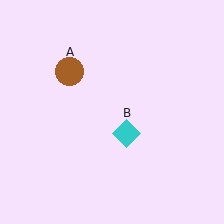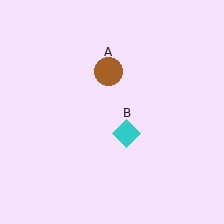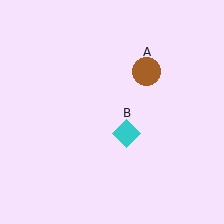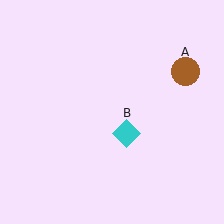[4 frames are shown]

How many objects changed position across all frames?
1 object changed position: brown circle (object A).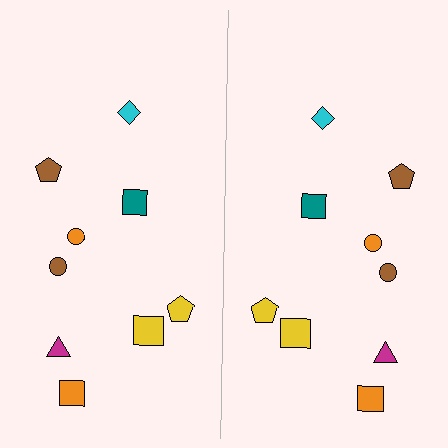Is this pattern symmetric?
Yes, this pattern has bilateral (reflection) symmetry.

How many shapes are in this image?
There are 18 shapes in this image.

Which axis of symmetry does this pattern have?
The pattern has a vertical axis of symmetry running through the center of the image.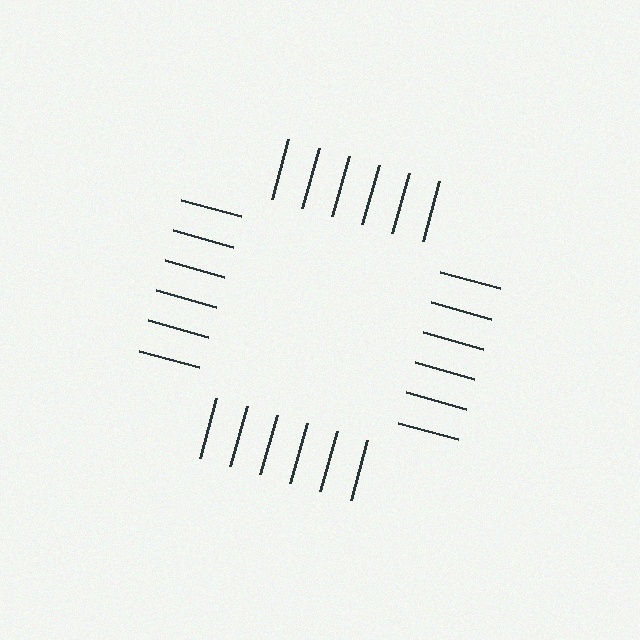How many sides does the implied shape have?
4 sides — the line-ends trace a square.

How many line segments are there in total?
24 — 6 along each of the 4 edges.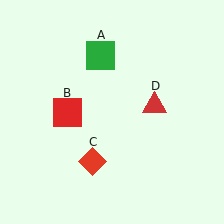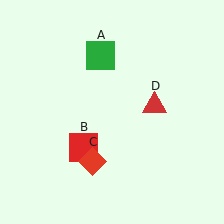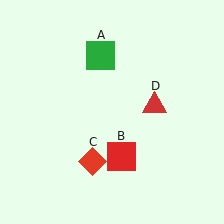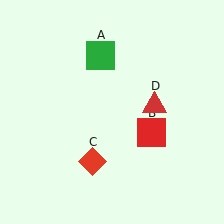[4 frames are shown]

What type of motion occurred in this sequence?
The red square (object B) rotated counterclockwise around the center of the scene.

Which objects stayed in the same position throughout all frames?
Green square (object A) and red diamond (object C) and red triangle (object D) remained stationary.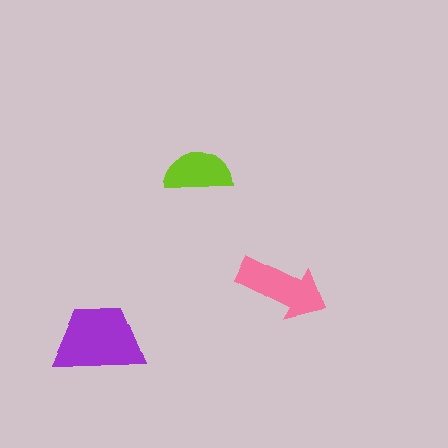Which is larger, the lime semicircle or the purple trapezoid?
The purple trapezoid.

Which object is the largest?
The purple trapezoid.